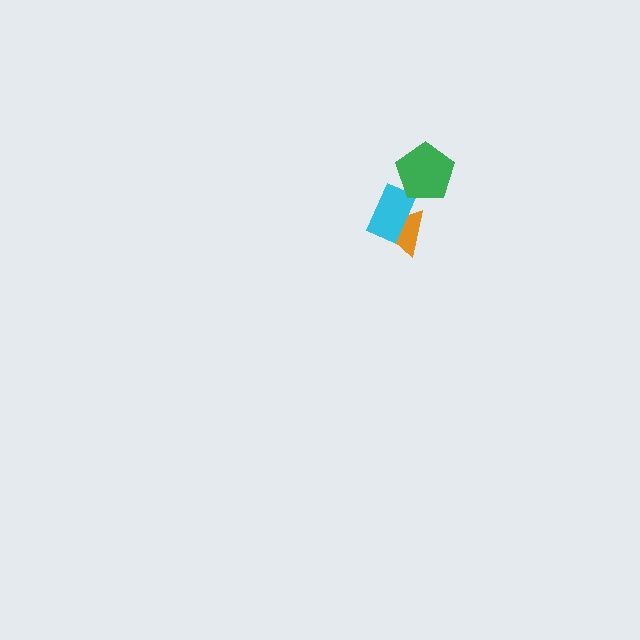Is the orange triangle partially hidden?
Yes, it is partially covered by another shape.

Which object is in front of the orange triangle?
The cyan rectangle is in front of the orange triangle.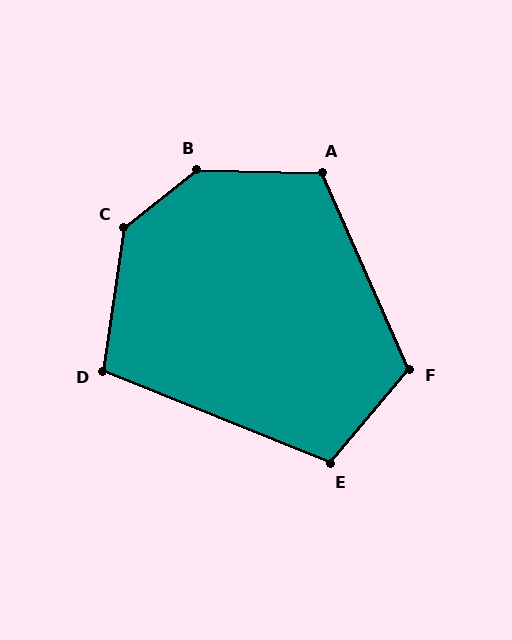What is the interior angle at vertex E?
Approximately 108 degrees (obtuse).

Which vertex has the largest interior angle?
B, at approximately 140 degrees.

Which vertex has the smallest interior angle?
D, at approximately 104 degrees.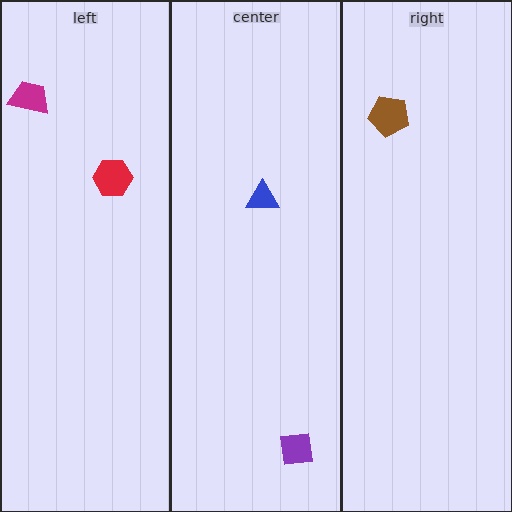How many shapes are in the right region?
1.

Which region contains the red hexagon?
The left region.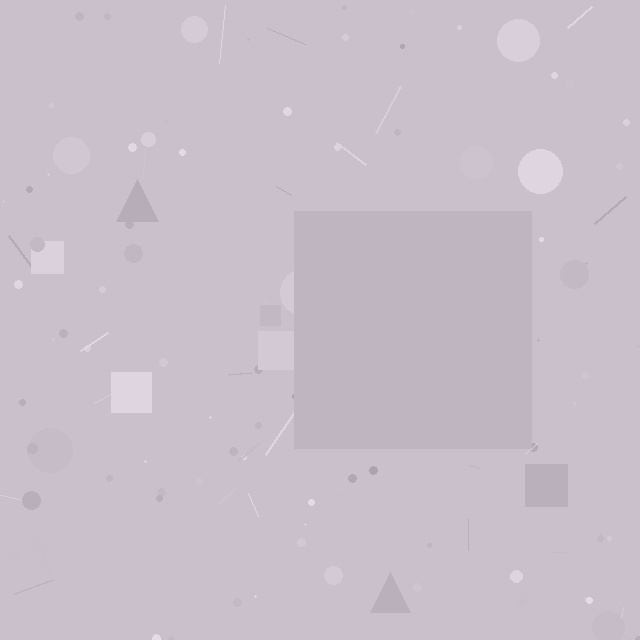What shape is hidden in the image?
A square is hidden in the image.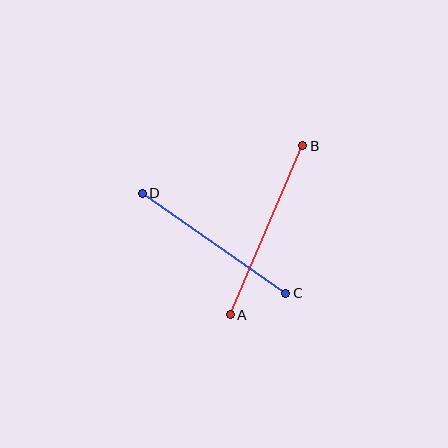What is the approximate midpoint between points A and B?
The midpoint is at approximately (266, 230) pixels.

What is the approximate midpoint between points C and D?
The midpoint is at approximately (214, 243) pixels.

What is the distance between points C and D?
The distance is approximately 175 pixels.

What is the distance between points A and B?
The distance is approximately 184 pixels.